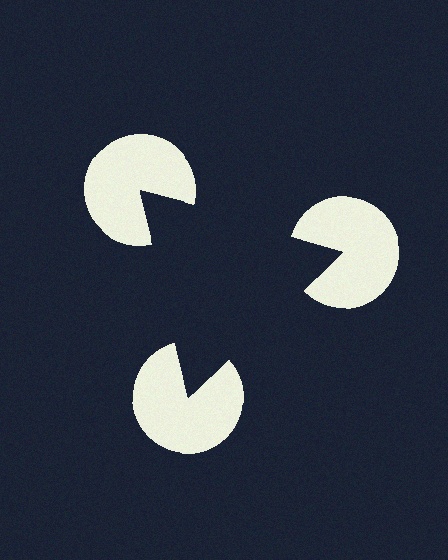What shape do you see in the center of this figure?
An illusory triangle — its edges are inferred from the aligned wedge cuts in the pac-man discs, not physically drawn.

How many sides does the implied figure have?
3 sides.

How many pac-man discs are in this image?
There are 3 — one at each vertex of the illusory triangle.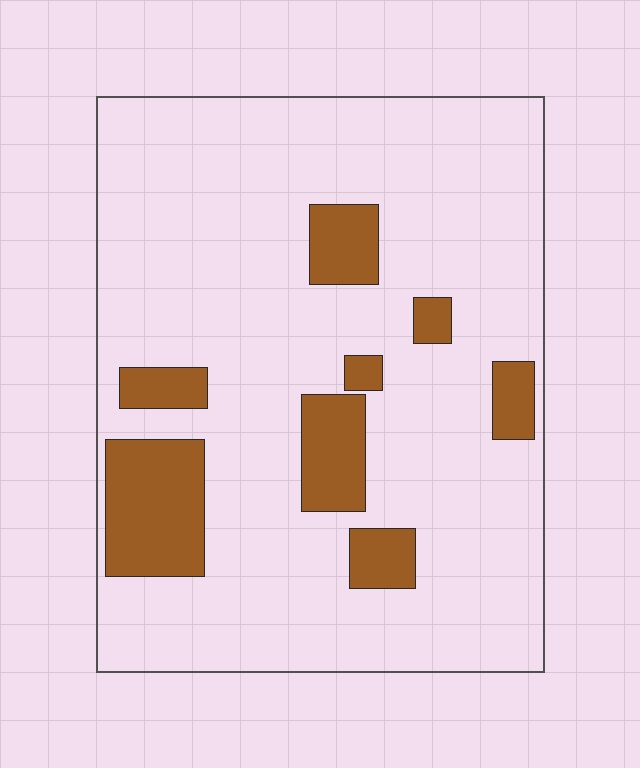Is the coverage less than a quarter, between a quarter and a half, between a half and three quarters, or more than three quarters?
Less than a quarter.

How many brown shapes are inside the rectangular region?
8.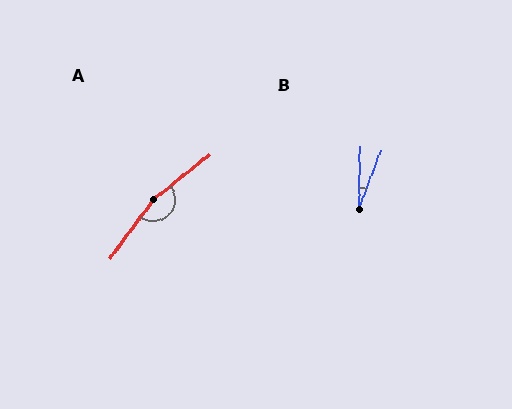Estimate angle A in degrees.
Approximately 165 degrees.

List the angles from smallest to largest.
B (19°), A (165°).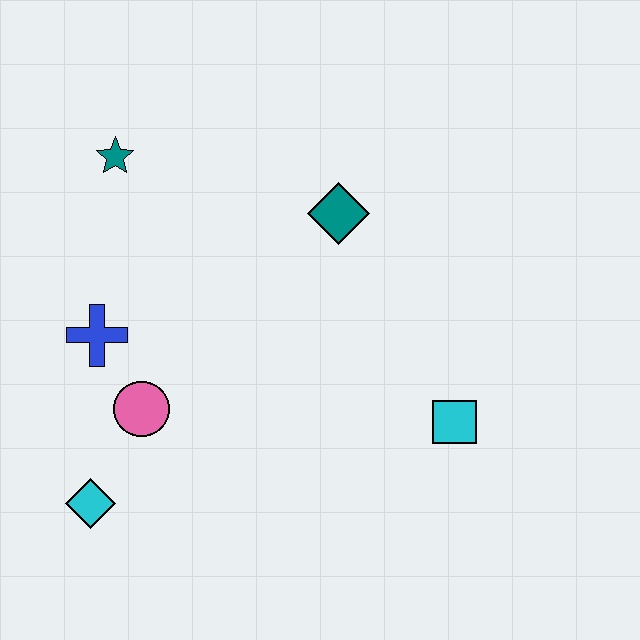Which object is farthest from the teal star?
The cyan square is farthest from the teal star.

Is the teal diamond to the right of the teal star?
Yes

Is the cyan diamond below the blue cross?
Yes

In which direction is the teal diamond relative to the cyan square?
The teal diamond is above the cyan square.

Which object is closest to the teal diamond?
The teal star is closest to the teal diamond.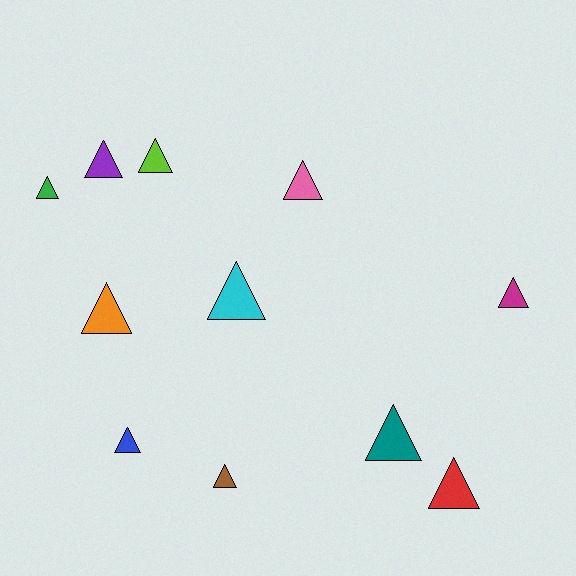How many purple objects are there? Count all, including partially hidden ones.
There is 1 purple object.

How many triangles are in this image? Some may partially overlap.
There are 11 triangles.